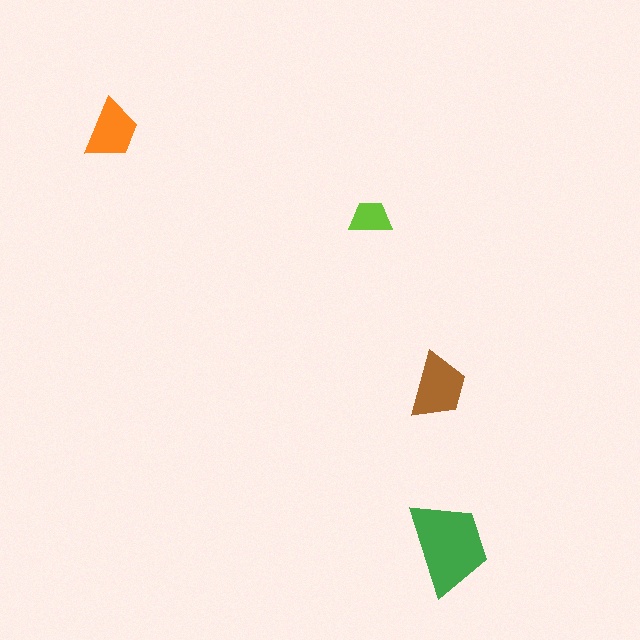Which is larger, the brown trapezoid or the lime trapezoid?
The brown one.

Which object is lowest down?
The green trapezoid is bottommost.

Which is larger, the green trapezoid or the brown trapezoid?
The green one.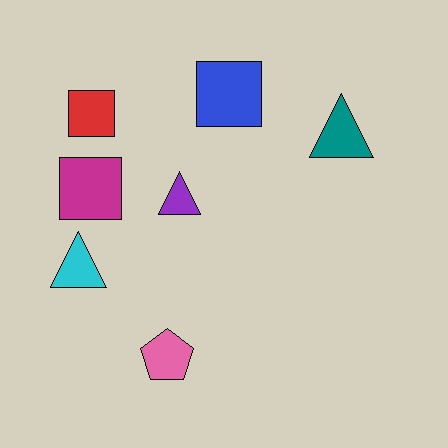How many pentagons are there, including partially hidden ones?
There is 1 pentagon.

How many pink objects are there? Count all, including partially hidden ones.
There is 1 pink object.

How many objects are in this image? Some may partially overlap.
There are 7 objects.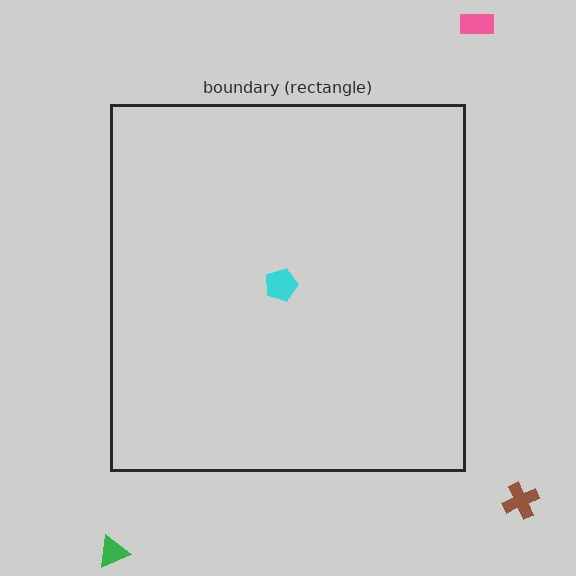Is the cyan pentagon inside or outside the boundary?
Inside.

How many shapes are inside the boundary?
1 inside, 3 outside.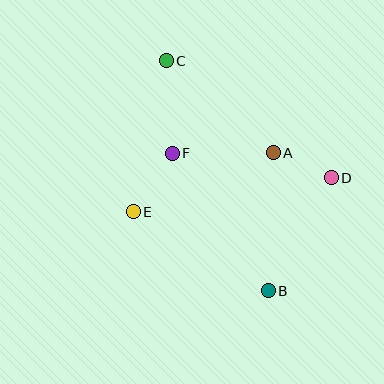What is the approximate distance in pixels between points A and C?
The distance between A and C is approximately 141 pixels.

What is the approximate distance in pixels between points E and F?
The distance between E and F is approximately 70 pixels.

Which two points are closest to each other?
Points A and D are closest to each other.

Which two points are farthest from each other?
Points B and C are farthest from each other.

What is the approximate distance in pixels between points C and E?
The distance between C and E is approximately 154 pixels.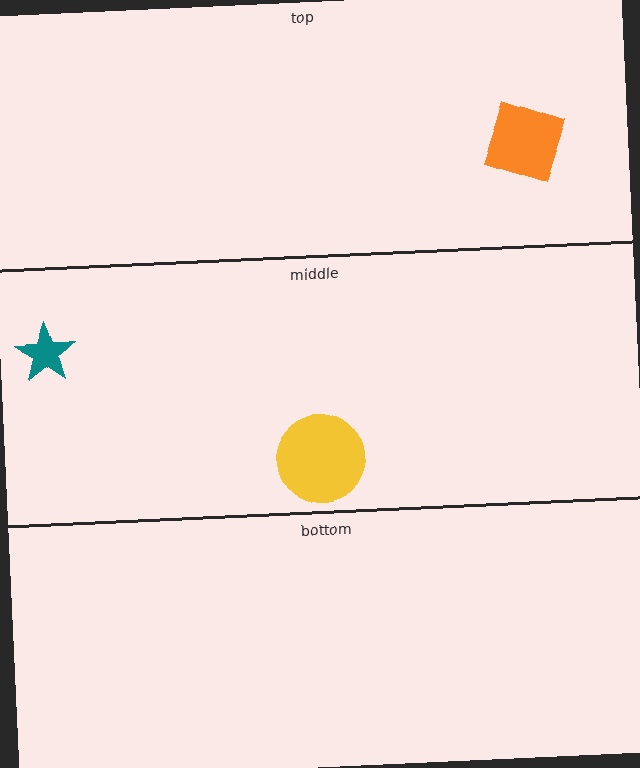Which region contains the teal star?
The middle region.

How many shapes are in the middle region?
2.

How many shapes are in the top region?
1.